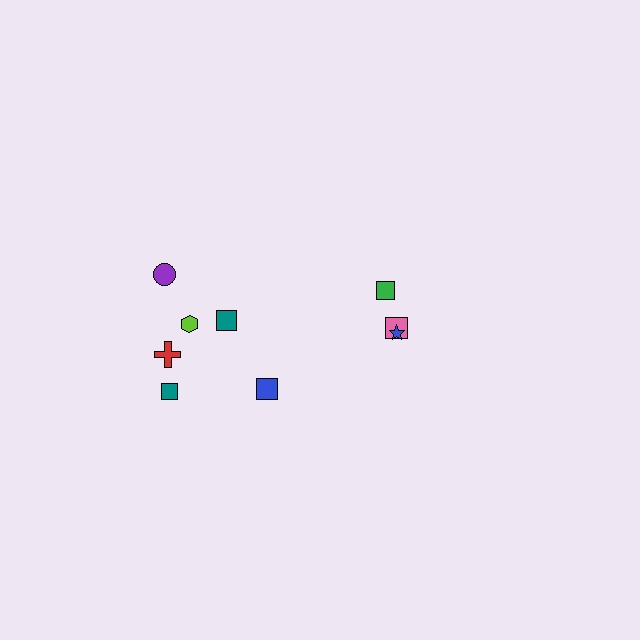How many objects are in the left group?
There are 6 objects.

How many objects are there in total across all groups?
There are 9 objects.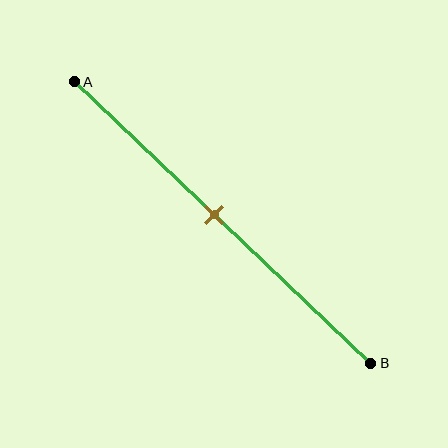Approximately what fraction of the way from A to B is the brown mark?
The brown mark is approximately 45% of the way from A to B.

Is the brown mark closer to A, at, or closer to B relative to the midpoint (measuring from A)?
The brown mark is approximately at the midpoint of segment AB.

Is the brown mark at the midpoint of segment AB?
Yes, the mark is approximately at the midpoint.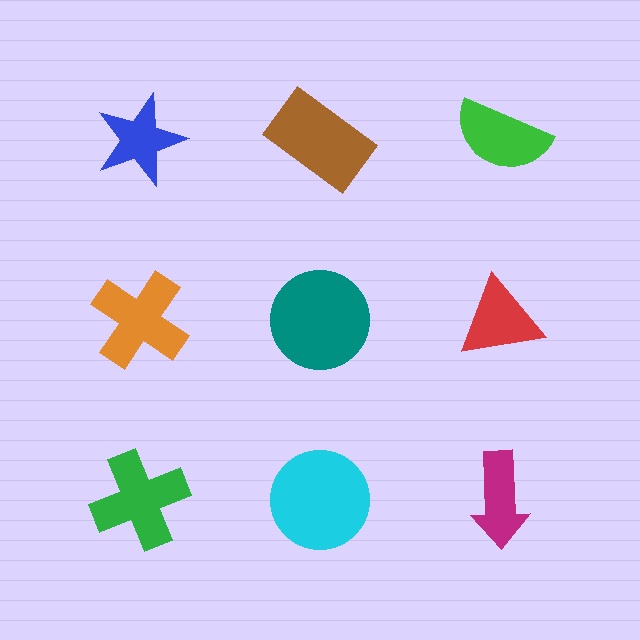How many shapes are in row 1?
3 shapes.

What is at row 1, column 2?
A brown rectangle.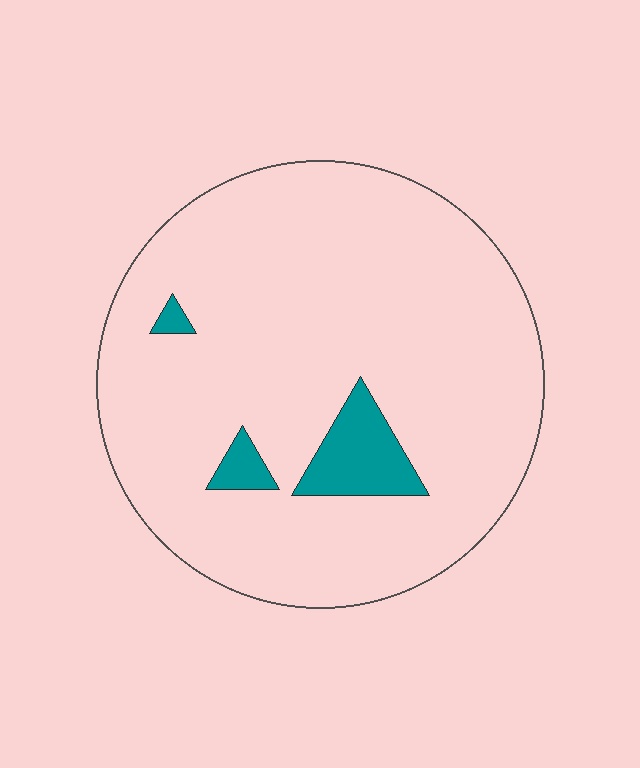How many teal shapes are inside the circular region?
3.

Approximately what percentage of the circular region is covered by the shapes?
Approximately 10%.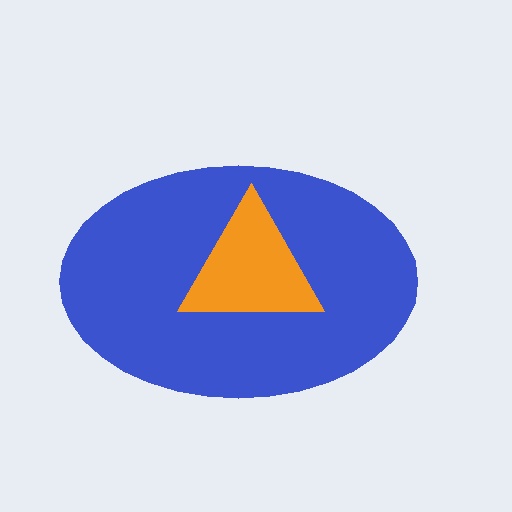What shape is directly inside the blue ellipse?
The orange triangle.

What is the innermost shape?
The orange triangle.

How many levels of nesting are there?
2.